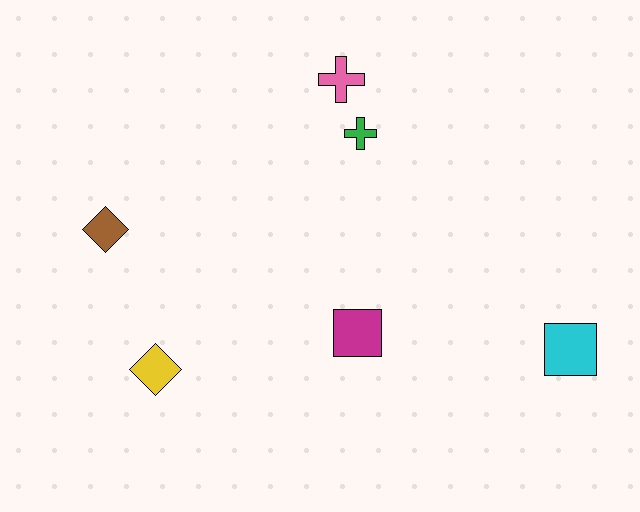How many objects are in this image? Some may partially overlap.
There are 6 objects.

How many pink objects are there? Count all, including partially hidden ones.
There is 1 pink object.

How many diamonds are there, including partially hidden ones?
There are 2 diamonds.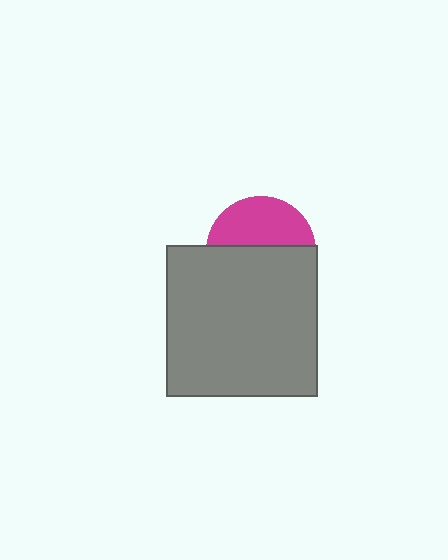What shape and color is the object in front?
The object in front is a gray square.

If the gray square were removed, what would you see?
You would see the complete magenta circle.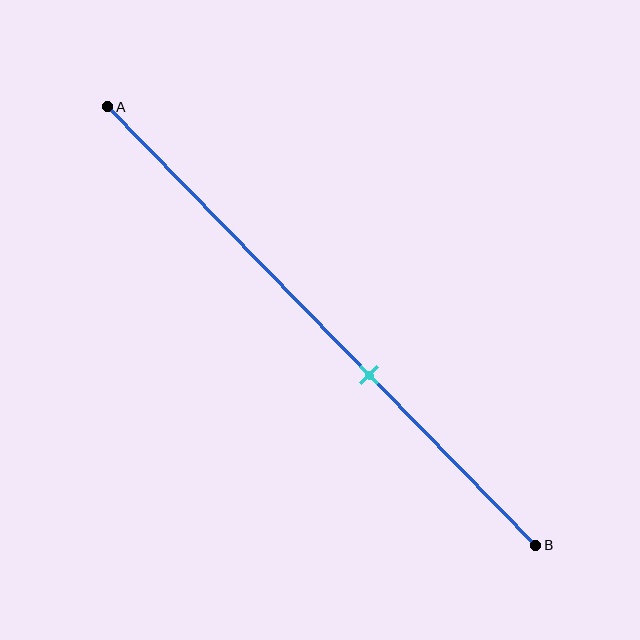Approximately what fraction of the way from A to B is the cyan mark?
The cyan mark is approximately 60% of the way from A to B.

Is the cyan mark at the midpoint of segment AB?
No, the mark is at about 60% from A, not at the 50% midpoint.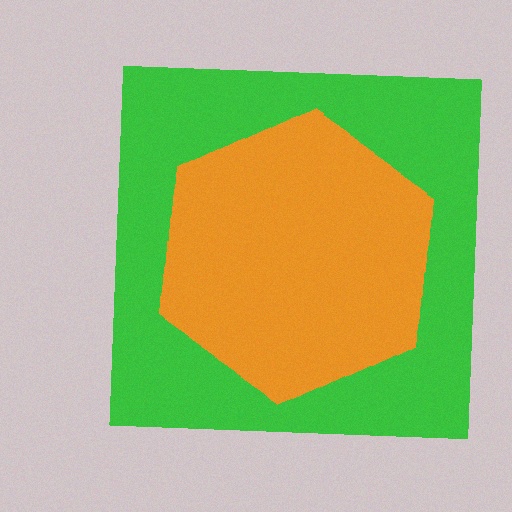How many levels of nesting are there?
2.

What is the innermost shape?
The orange hexagon.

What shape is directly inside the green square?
The orange hexagon.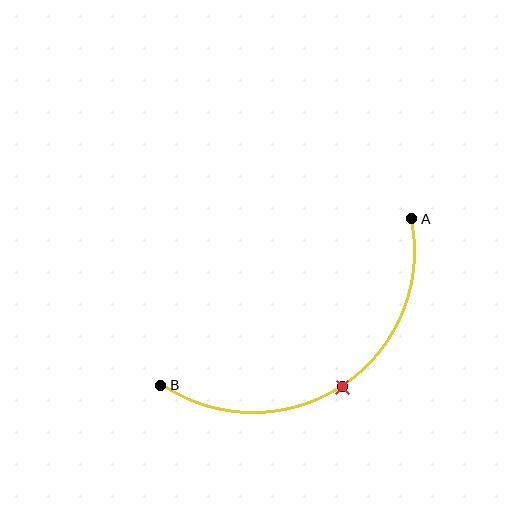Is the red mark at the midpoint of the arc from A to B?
Yes. The red mark lies on the arc at equal arc-length from both A and B — it is the arc midpoint.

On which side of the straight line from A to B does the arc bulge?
The arc bulges below the straight line connecting A and B.